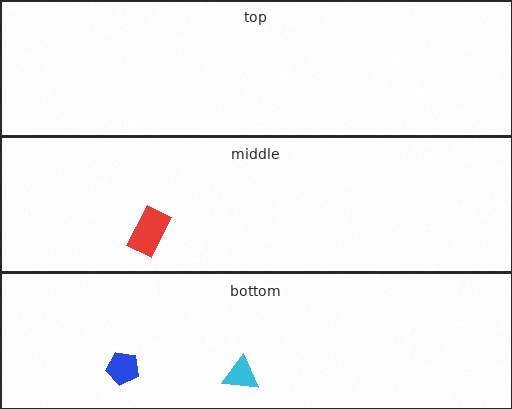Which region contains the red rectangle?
The middle region.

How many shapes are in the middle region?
1.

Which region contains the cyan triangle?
The bottom region.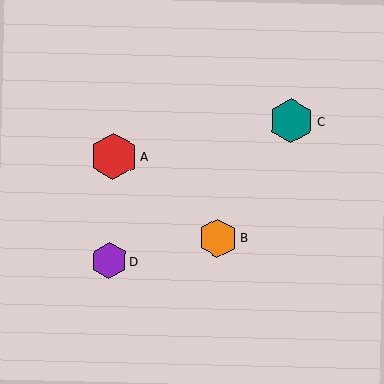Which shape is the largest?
The red hexagon (labeled A) is the largest.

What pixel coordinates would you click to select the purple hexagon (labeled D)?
Click at (109, 261) to select the purple hexagon D.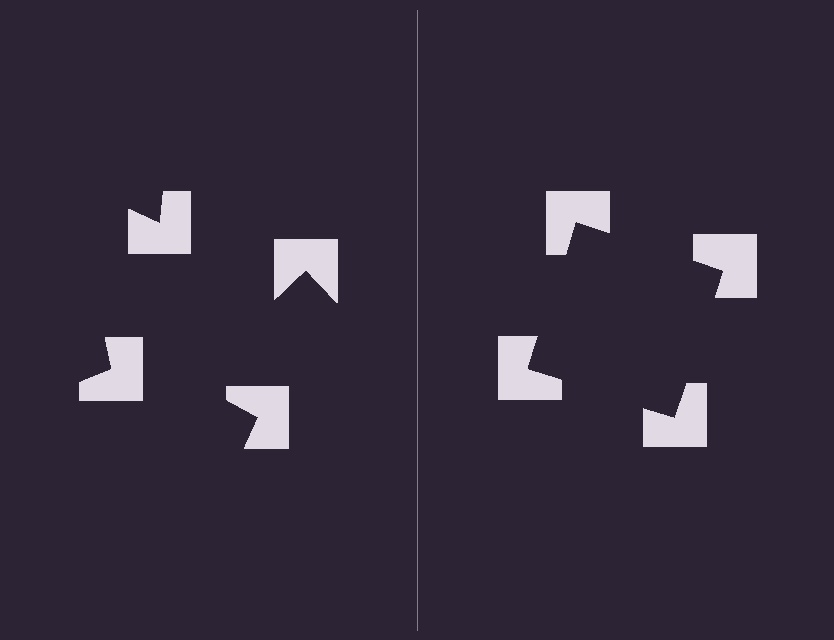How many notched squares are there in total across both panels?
8 — 4 on each side.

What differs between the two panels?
The notched squares are positioned identically on both sides; only the wedge orientations differ. On the right they align to a square; on the left they are misaligned.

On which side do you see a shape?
An illusory square appears on the right side. On the left side the wedge cuts are rotated, so no coherent shape forms.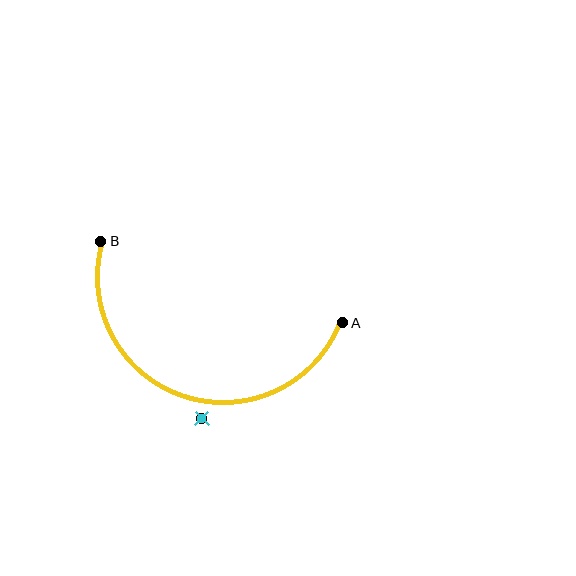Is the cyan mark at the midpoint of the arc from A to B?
No — the cyan mark does not lie on the arc at all. It sits slightly outside the curve.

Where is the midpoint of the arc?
The arc midpoint is the point on the curve farthest from the straight line joining A and B. It sits below that line.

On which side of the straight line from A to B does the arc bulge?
The arc bulges below the straight line connecting A and B.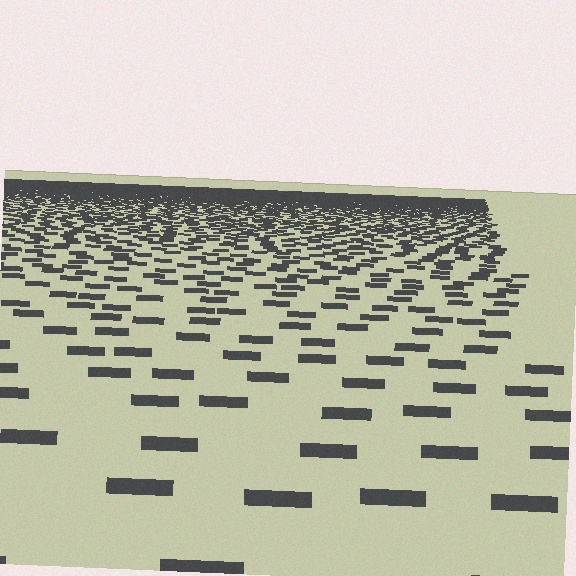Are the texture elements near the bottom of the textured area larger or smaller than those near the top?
Larger. Near the bottom, elements are closer to the viewer and appear at a bigger on-screen size.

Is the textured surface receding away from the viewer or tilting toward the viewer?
The surface is receding away from the viewer. Texture elements get smaller and denser toward the top.